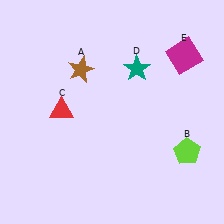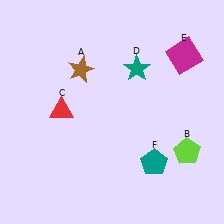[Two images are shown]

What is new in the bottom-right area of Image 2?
A teal pentagon (F) was added in the bottom-right area of Image 2.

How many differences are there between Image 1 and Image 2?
There is 1 difference between the two images.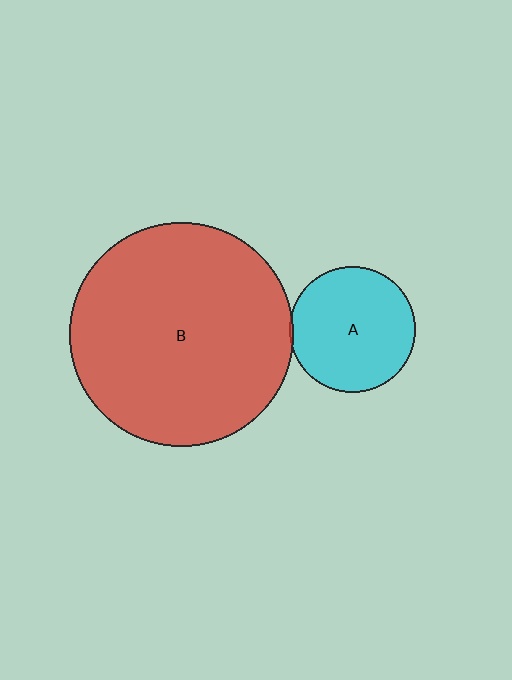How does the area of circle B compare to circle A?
Approximately 3.2 times.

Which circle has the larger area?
Circle B (red).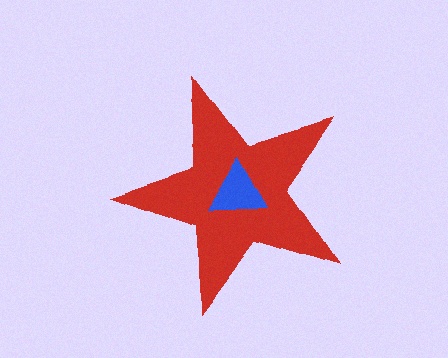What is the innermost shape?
The blue triangle.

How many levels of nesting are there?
2.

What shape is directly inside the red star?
The blue triangle.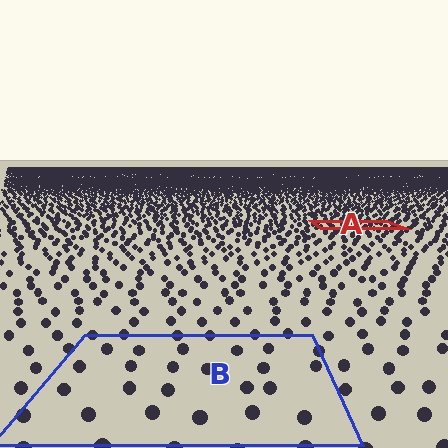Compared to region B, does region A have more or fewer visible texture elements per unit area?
Region A has more texture elements per unit area — they are packed more densely because it is farther away.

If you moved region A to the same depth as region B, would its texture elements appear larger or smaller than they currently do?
They would appear larger. At a closer depth, the same texture elements are projected at a bigger on-screen size.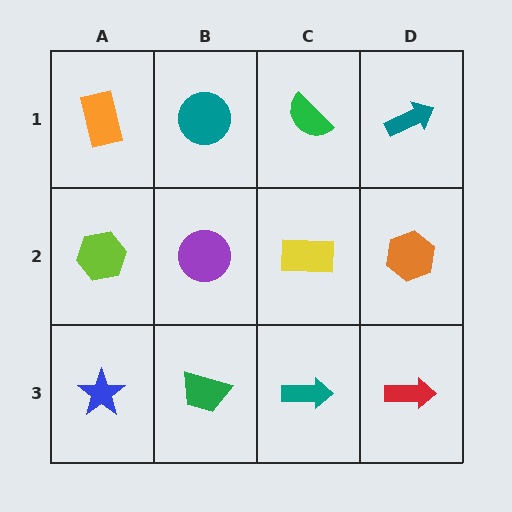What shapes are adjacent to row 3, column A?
A lime hexagon (row 2, column A), a green trapezoid (row 3, column B).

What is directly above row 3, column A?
A lime hexagon.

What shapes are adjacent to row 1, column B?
A purple circle (row 2, column B), an orange rectangle (row 1, column A), a green semicircle (row 1, column C).